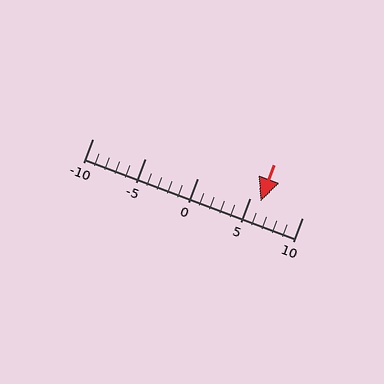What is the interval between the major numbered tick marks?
The major tick marks are spaced 5 units apart.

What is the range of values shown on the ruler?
The ruler shows values from -10 to 10.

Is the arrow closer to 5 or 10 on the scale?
The arrow is closer to 5.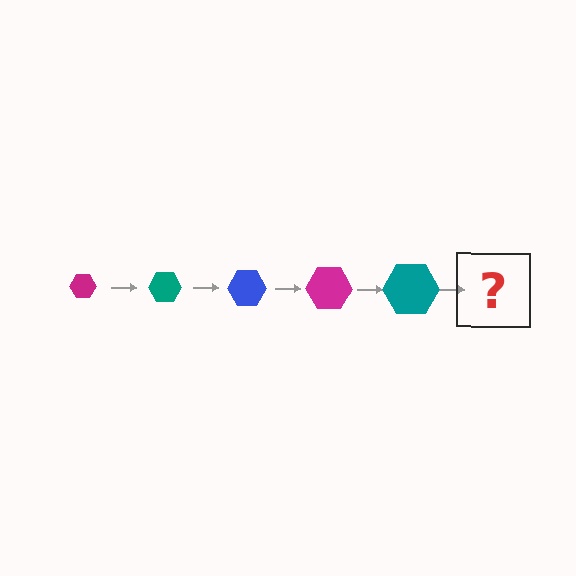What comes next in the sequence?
The next element should be a blue hexagon, larger than the previous one.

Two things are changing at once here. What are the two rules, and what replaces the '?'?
The two rules are that the hexagon grows larger each step and the color cycles through magenta, teal, and blue. The '?' should be a blue hexagon, larger than the previous one.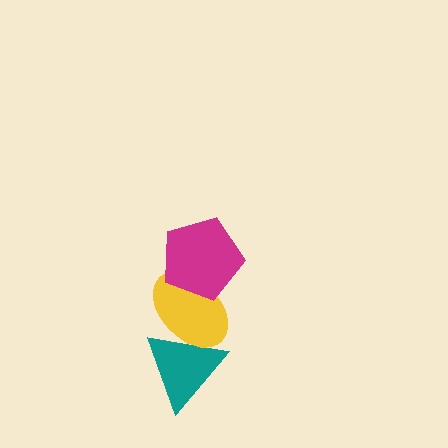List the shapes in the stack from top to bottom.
From top to bottom: the magenta pentagon, the yellow ellipse, the teal triangle.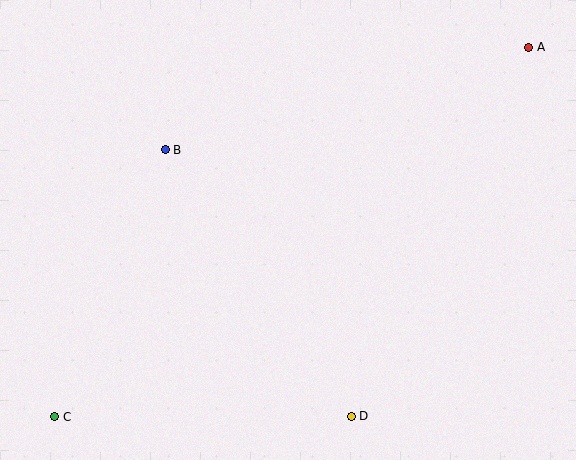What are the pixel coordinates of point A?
Point A is at (529, 47).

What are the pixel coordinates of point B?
Point B is at (165, 150).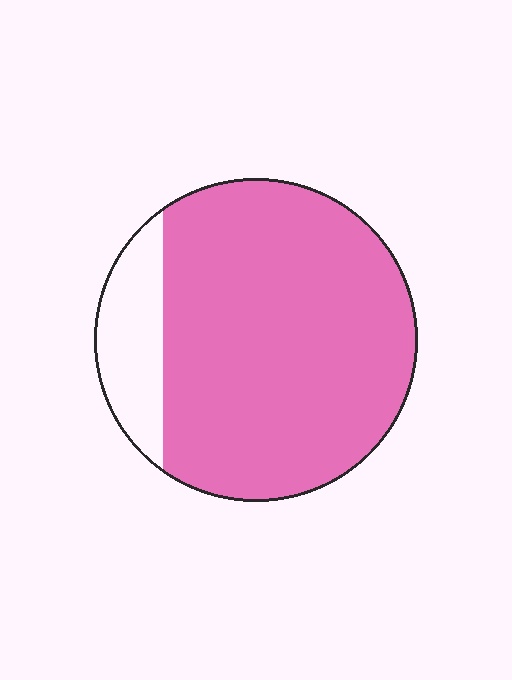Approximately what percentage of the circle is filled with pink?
Approximately 85%.